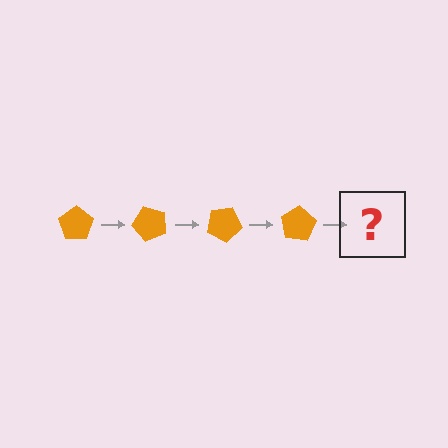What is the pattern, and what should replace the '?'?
The pattern is that the pentagon rotates 50 degrees each step. The '?' should be an orange pentagon rotated 200 degrees.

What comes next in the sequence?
The next element should be an orange pentagon rotated 200 degrees.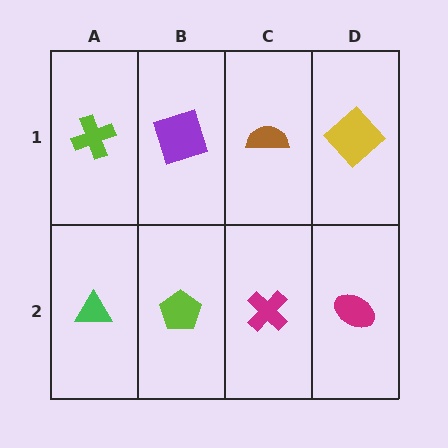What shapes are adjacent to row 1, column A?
A green triangle (row 2, column A), a purple square (row 1, column B).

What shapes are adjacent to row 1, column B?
A lime pentagon (row 2, column B), a lime cross (row 1, column A), a brown semicircle (row 1, column C).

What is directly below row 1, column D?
A magenta ellipse.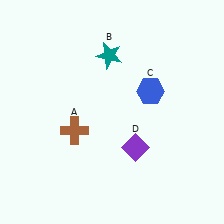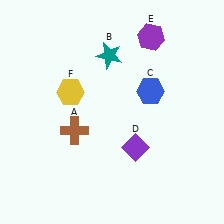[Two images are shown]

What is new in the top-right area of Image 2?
A purple hexagon (E) was added in the top-right area of Image 2.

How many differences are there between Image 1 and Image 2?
There are 2 differences between the two images.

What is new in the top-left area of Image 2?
A yellow hexagon (F) was added in the top-left area of Image 2.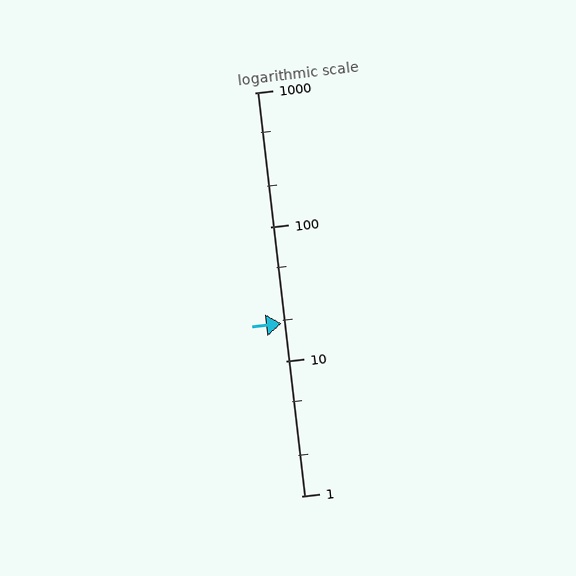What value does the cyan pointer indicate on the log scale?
The pointer indicates approximately 19.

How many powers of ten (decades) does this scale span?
The scale spans 3 decades, from 1 to 1000.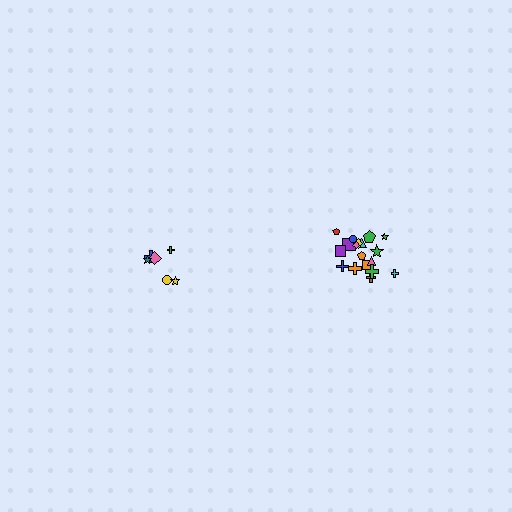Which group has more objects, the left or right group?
The right group.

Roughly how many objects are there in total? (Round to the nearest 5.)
Roughly 25 objects in total.